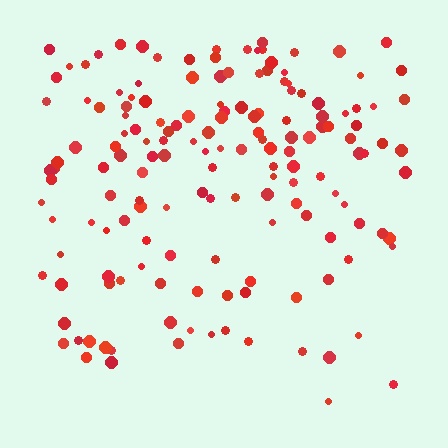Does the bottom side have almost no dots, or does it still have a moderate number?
Still a moderate number, just noticeably fewer than the top.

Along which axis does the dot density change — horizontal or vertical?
Vertical.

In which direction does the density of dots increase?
From bottom to top, with the top side densest.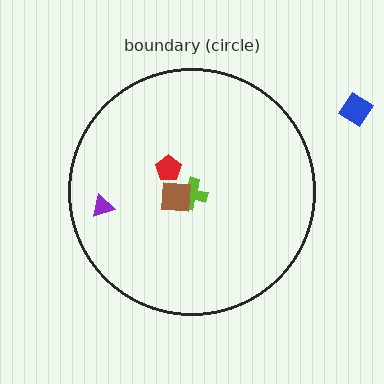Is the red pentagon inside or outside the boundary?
Inside.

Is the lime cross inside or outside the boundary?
Inside.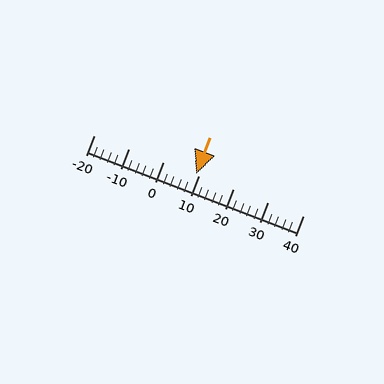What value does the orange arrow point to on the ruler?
The orange arrow points to approximately 9.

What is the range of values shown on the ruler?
The ruler shows values from -20 to 40.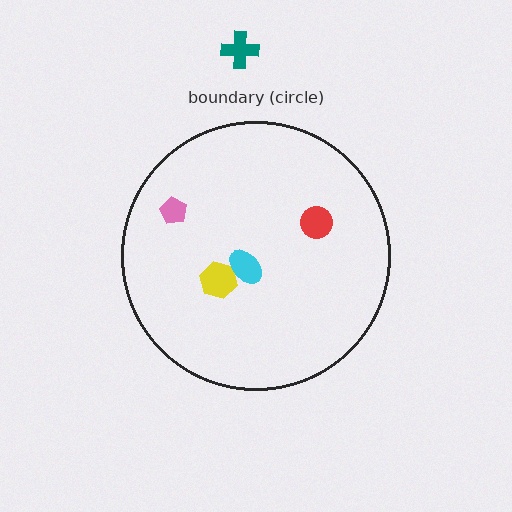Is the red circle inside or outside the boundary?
Inside.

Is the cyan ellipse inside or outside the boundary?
Inside.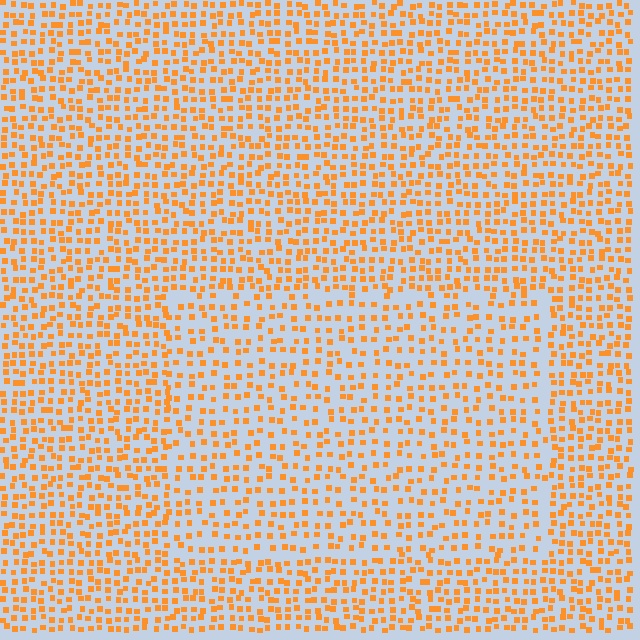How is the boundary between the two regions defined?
The boundary is defined by a change in element density (approximately 1.5x ratio). All elements are the same color, size, and shape.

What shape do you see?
I see a rectangle.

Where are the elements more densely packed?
The elements are more densely packed outside the rectangle boundary.